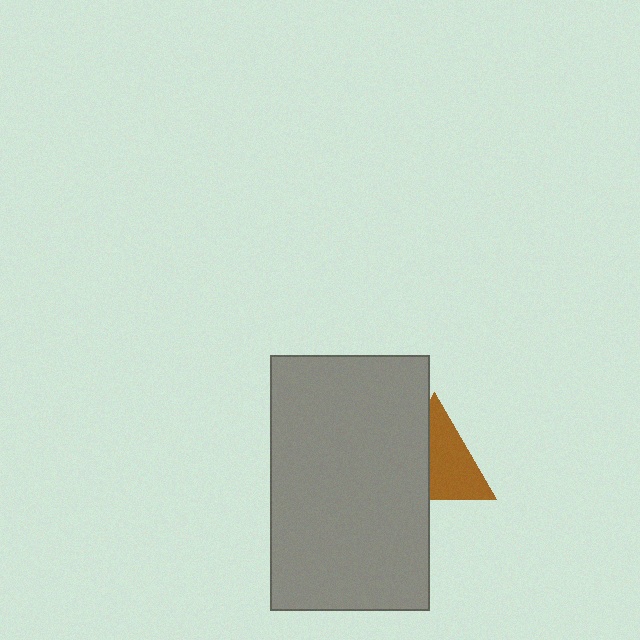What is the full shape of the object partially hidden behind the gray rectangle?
The partially hidden object is a brown triangle.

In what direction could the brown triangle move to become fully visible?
The brown triangle could move right. That would shift it out from behind the gray rectangle entirely.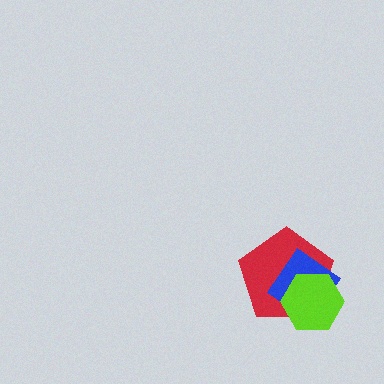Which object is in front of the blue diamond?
The lime hexagon is in front of the blue diamond.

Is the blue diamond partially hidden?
Yes, it is partially covered by another shape.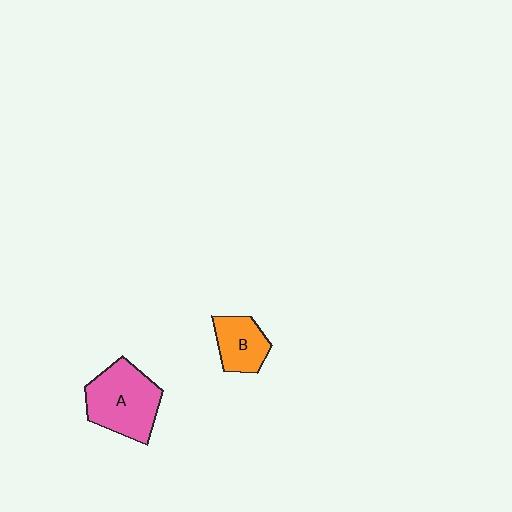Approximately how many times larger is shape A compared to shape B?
Approximately 1.7 times.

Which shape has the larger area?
Shape A (pink).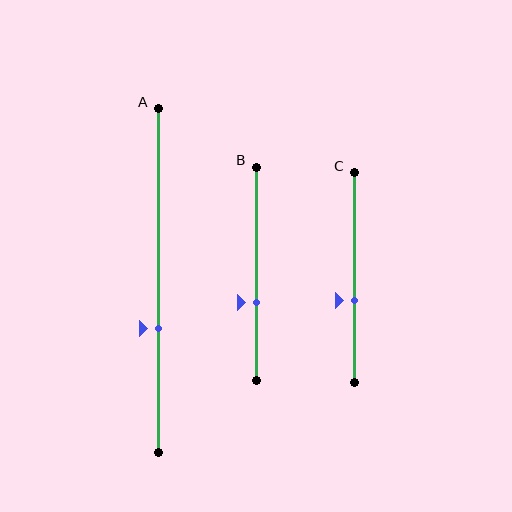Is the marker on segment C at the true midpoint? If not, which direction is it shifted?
No, the marker on segment C is shifted downward by about 11% of the segment length.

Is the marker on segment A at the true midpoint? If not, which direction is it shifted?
No, the marker on segment A is shifted downward by about 14% of the segment length.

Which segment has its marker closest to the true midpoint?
Segment C has its marker closest to the true midpoint.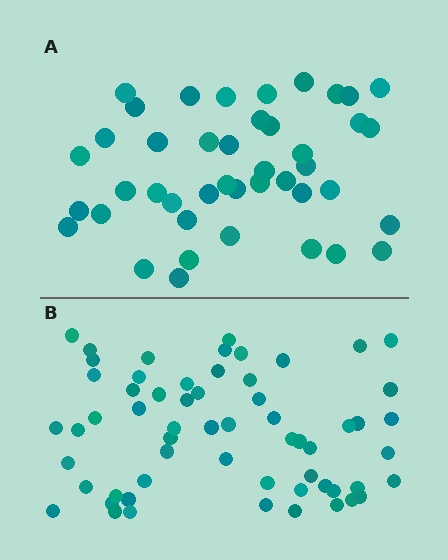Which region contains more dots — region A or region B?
Region B (the bottom region) has more dots.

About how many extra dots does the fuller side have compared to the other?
Region B has approximately 15 more dots than region A.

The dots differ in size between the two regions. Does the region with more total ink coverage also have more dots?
No. Region A has more total ink coverage because its dots are larger, but region B actually contains more individual dots. Total area can be misleading — the number of items is what matters here.